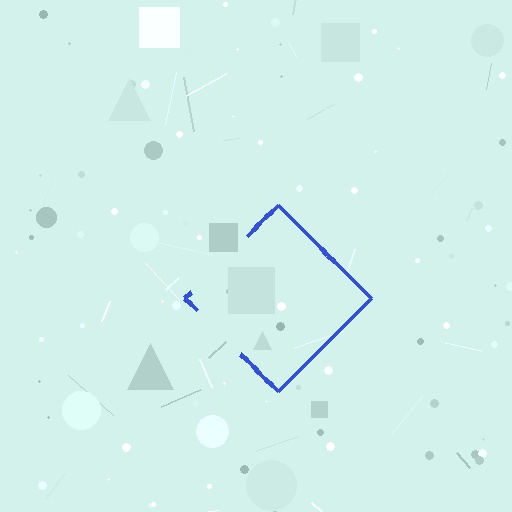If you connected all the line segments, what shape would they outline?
They would outline a diamond.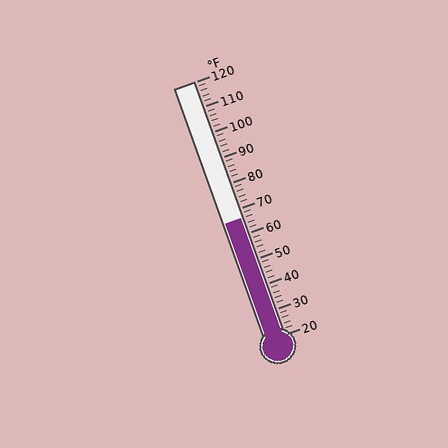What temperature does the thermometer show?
The thermometer shows approximately 66°F.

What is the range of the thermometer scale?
The thermometer scale ranges from 20°F to 120°F.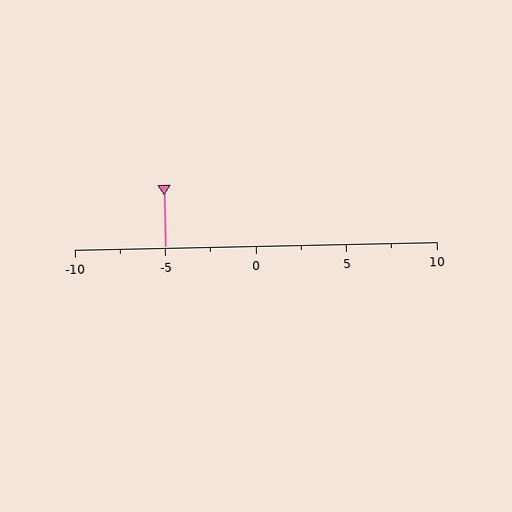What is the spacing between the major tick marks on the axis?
The major ticks are spaced 5 apart.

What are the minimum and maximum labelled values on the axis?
The axis runs from -10 to 10.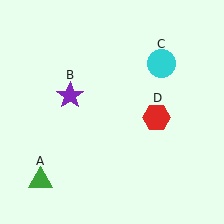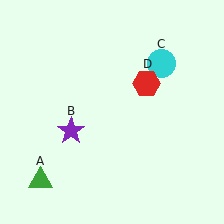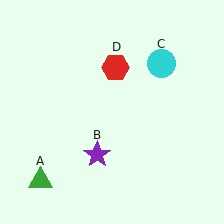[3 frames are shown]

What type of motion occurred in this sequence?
The purple star (object B), red hexagon (object D) rotated counterclockwise around the center of the scene.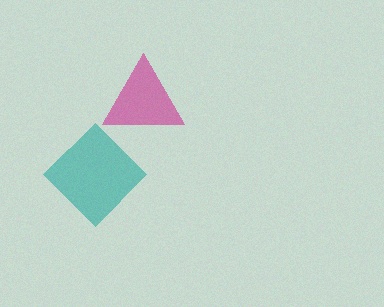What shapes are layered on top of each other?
The layered shapes are: a magenta triangle, a teal diamond.